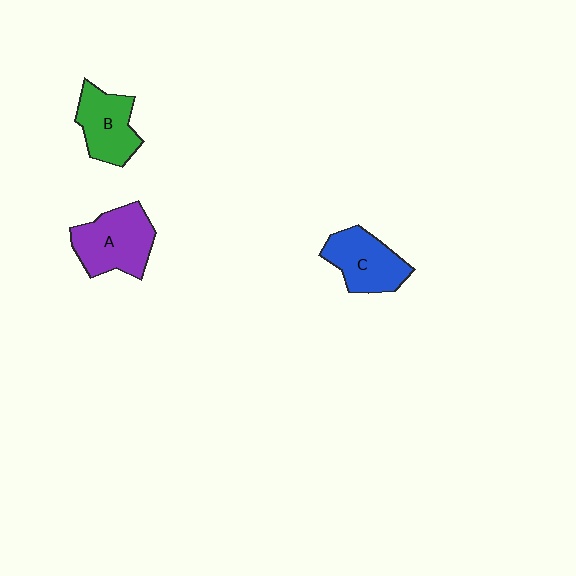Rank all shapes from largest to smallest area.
From largest to smallest: A (purple), C (blue), B (green).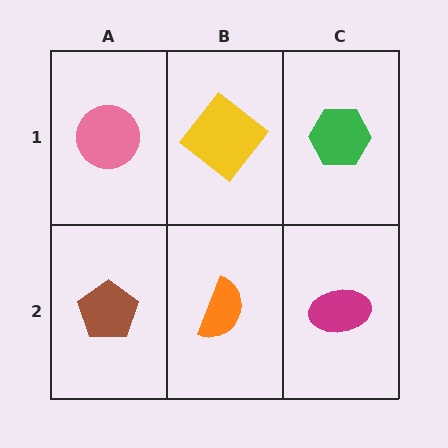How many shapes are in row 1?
3 shapes.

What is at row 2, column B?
An orange semicircle.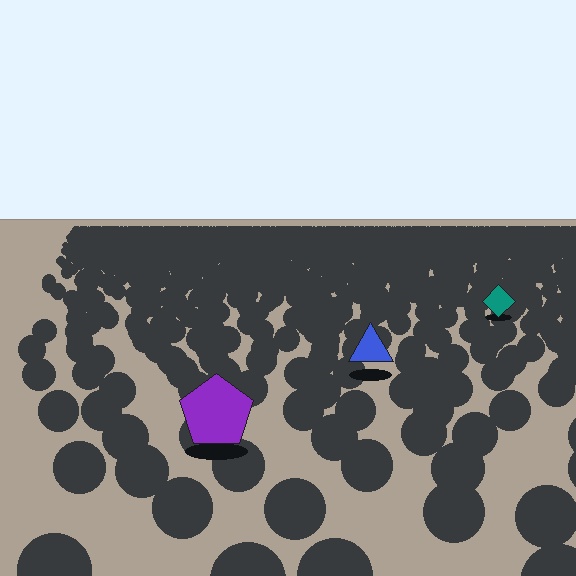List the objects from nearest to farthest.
From nearest to farthest: the purple pentagon, the blue triangle, the teal diamond.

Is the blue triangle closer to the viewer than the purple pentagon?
No. The purple pentagon is closer — you can tell from the texture gradient: the ground texture is coarser near it.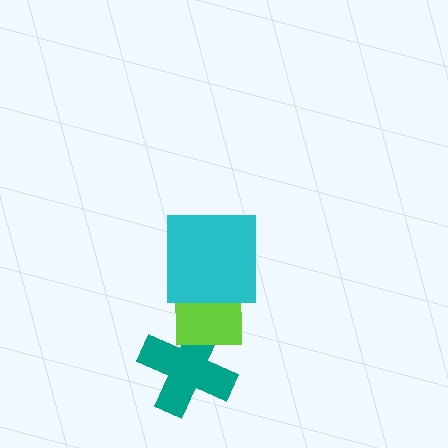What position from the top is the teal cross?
The teal cross is 3rd from the top.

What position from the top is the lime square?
The lime square is 2nd from the top.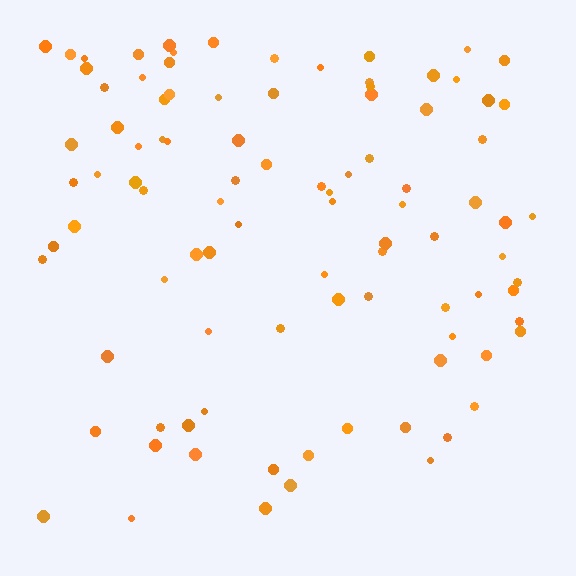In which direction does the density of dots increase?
From bottom to top, with the top side densest.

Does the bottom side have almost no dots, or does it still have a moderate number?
Still a moderate number, just noticeably fewer than the top.